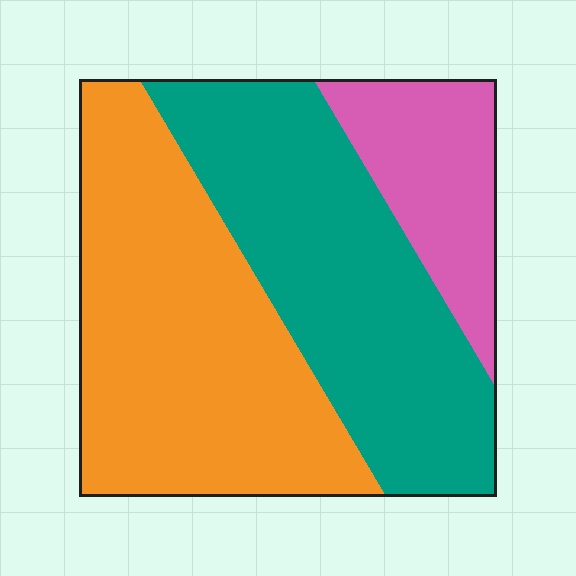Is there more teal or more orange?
Orange.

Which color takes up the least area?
Pink, at roughly 15%.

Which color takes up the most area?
Orange, at roughly 45%.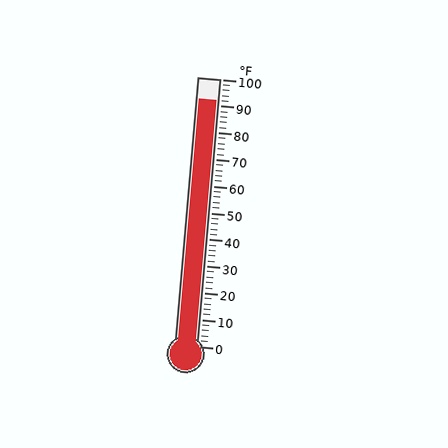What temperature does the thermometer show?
The thermometer shows approximately 92°F.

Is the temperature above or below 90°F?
The temperature is above 90°F.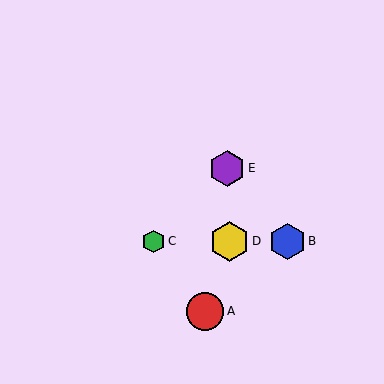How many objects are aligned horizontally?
3 objects (B, C, D) are aligned horizontally.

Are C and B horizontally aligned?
Yes, both are at y≈241.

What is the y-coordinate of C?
Object C is at y≈241.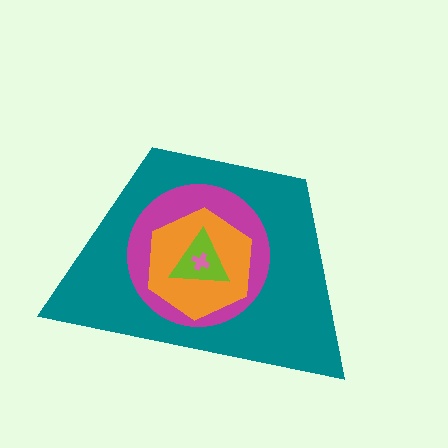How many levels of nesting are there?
5.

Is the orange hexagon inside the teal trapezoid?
Yes.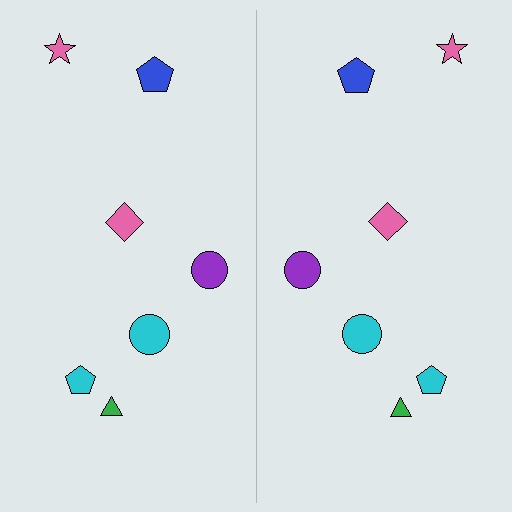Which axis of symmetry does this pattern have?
The pattern has a vertical axis of symmetry running through the center of the image.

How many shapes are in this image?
There are 14 shapes in this image.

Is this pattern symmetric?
Yes, this pattern has bilateral (reflection) symmetry.